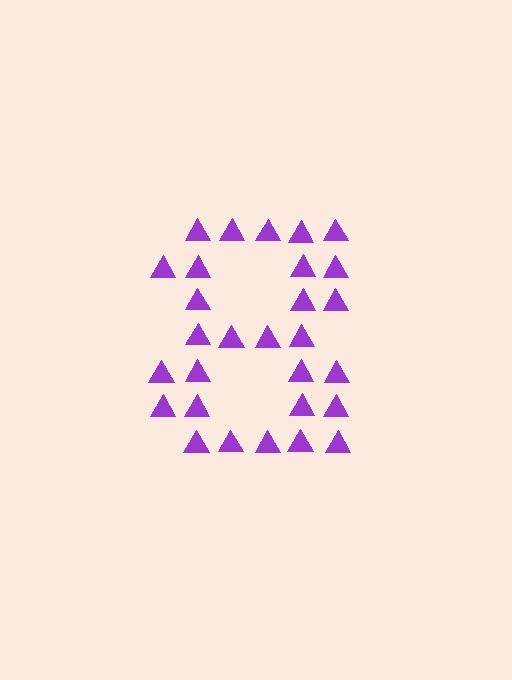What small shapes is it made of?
It is made of small triangles.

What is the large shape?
The large shape is the digit 8.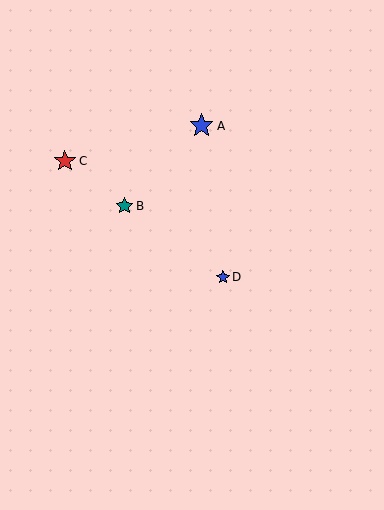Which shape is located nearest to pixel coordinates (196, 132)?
The blue star (labeled A) at (202, 126) is nearest to that location.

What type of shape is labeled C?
Shape C is a red star.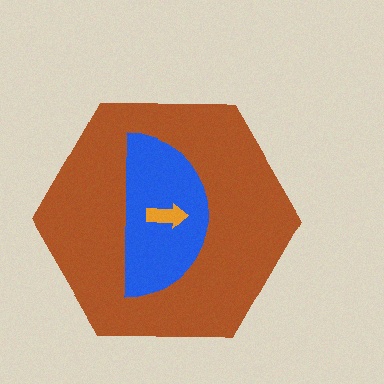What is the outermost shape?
The brown hexagon.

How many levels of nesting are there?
3.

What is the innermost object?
The orange arrow.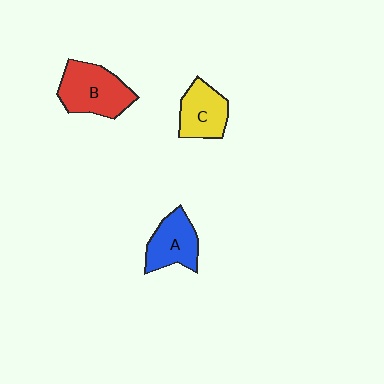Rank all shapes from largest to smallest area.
From largest to smallest: B (red), A (blue), C (yellow).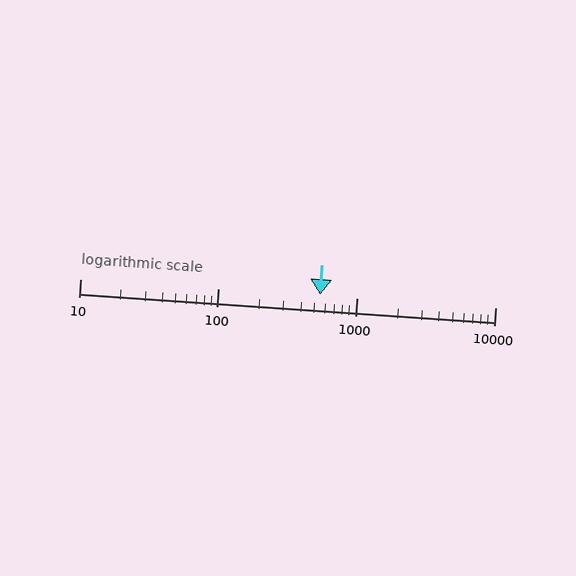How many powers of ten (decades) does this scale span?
The scale spans 3 decades, from 10 to 10000.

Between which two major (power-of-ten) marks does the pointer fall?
The pointer is between 100 and 1000.